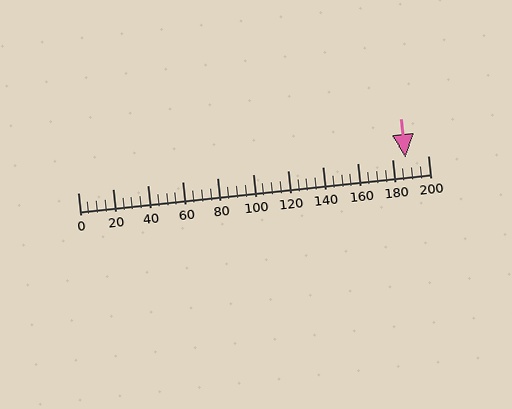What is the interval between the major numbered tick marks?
The major tick marks are spaced 20 units apart.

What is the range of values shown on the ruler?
The ruler shows values from 0 to 200.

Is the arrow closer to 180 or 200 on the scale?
The arrow is closer to 180.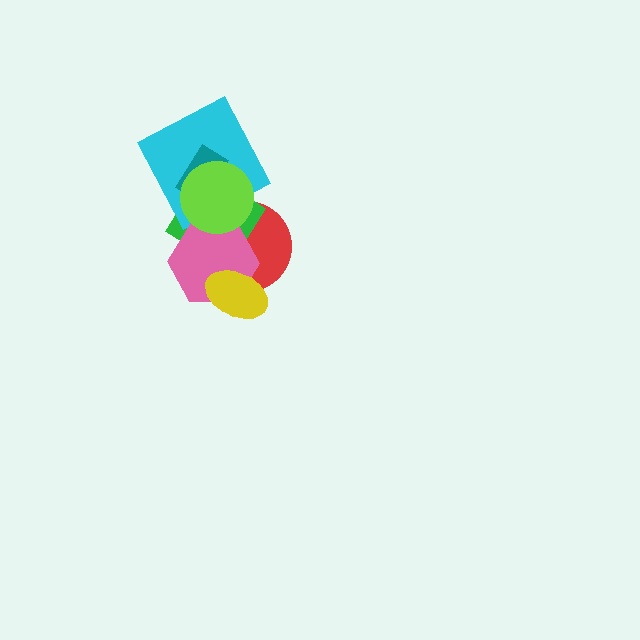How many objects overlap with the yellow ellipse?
2 objects overlap with the yellow ellipse.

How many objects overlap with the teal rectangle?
3 objects overlap with the teal rectangle.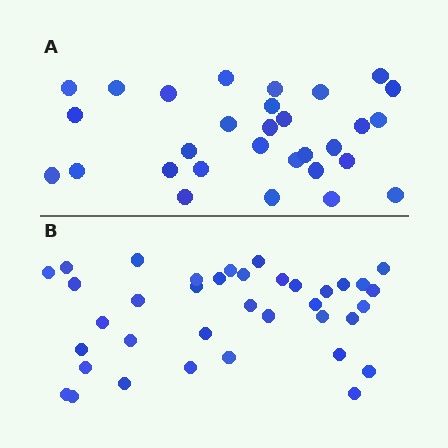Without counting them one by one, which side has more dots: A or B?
Region B (the bottom region) has more dots.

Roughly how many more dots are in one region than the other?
Region B has roughly 8 or so more dots than region A.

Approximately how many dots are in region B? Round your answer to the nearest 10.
About 40 dots. (The exact count is 37, which rounds to 40.)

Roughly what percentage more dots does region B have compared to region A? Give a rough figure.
About 25% more.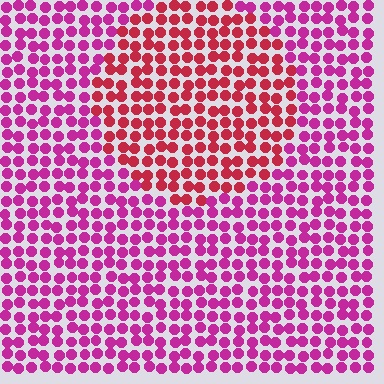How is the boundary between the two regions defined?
The boundary is defined purely by a slight shift in hue (about 35 degrees). Spacing, size, and orientation are identical on both sides.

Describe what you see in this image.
The image is filled with small magenta elements in a uniform arrangement. A circle-shaped region is visible where the elements are tinted to a slightly different hue, forming a subtle color boundary.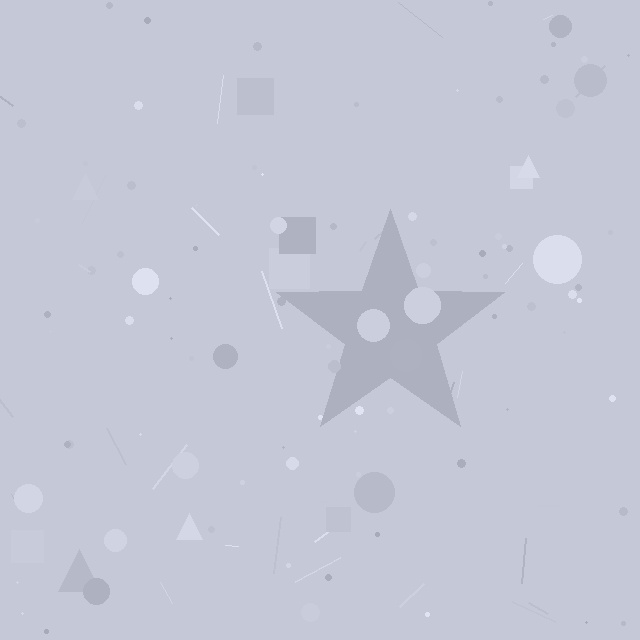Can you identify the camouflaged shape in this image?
The camouflaged shape is a star.